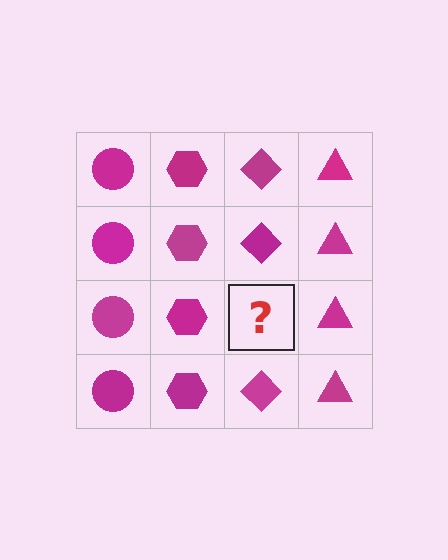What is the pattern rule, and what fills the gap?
The rule is that each column has a consistent shape. The gap should be filled with a magenta diamond.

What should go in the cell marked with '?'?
The missing cell should contain a magenta diamond.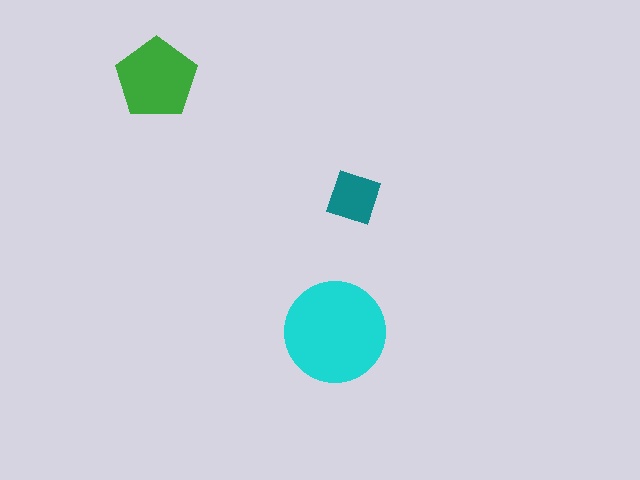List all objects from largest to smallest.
The cyan circle, the green pentagon, the teal square.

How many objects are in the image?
There are 3 objects in the image.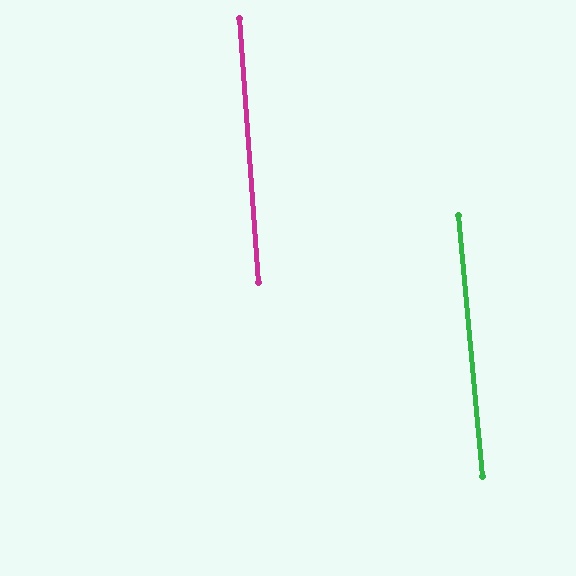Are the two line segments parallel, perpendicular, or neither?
Parallel — their directions differ by only 1.1°.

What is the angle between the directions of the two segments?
Approximately 1 degree.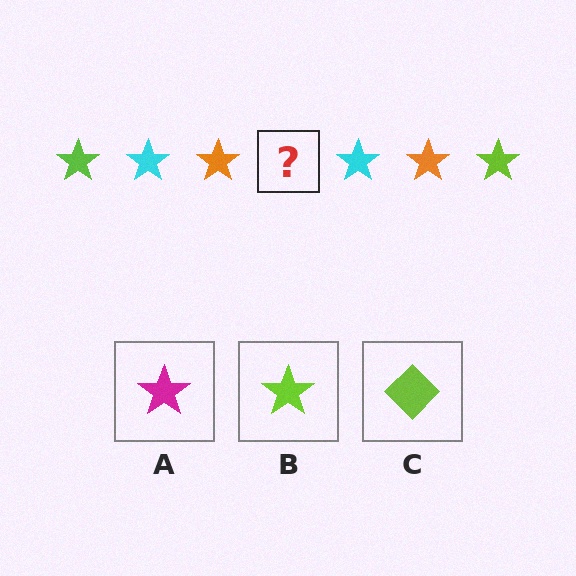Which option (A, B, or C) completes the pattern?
B.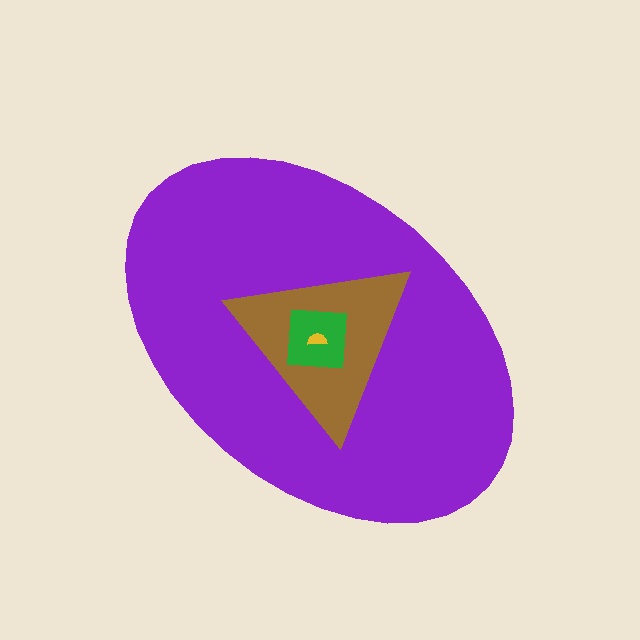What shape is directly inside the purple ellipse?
The brown triangle.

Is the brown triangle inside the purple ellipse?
Yes.